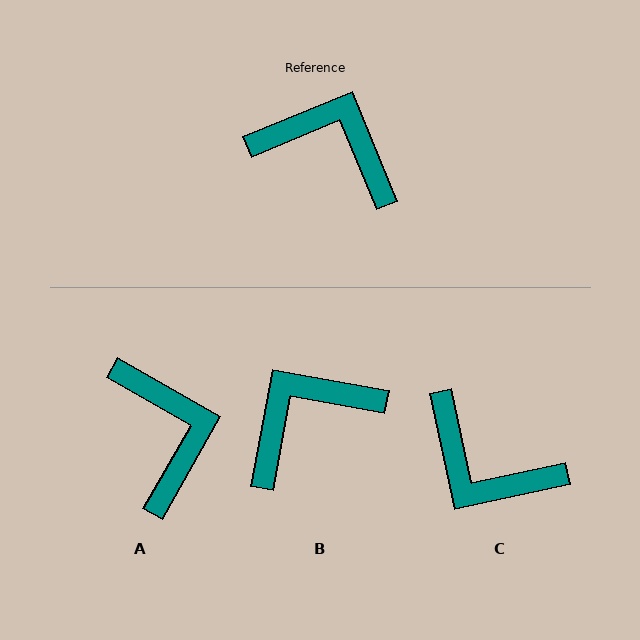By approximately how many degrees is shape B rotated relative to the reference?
Approximately 57 degrees counter-clockwise.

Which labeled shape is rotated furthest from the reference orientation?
C, about 170 degrees away.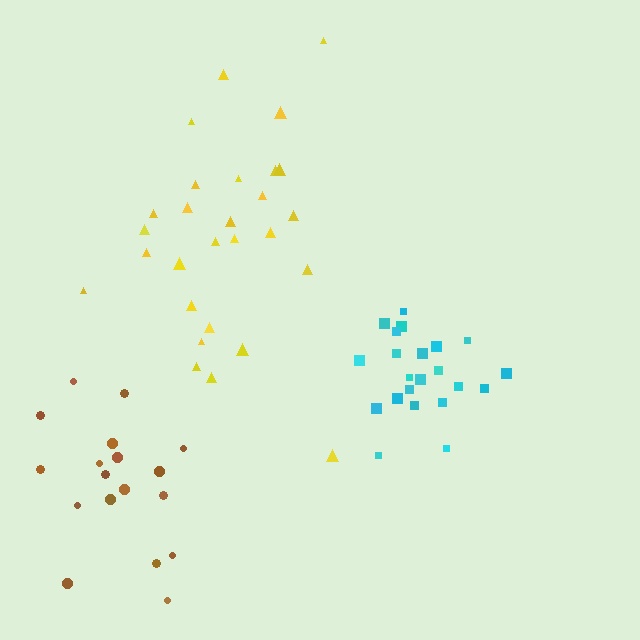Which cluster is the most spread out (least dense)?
Brown.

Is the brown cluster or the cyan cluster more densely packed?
Cyan.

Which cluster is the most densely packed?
Cyan.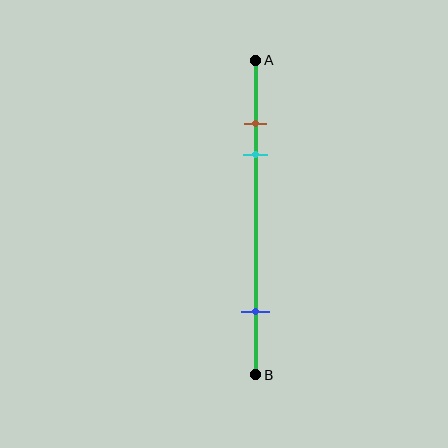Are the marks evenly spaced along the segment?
No, the marks are not evenly spaced.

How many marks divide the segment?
There are 3 marks dividing the segment.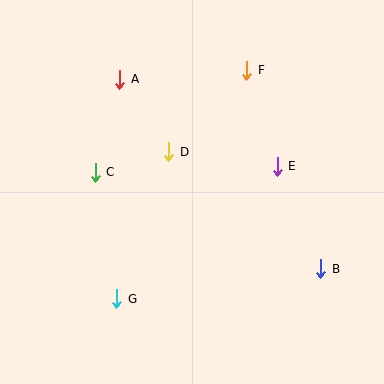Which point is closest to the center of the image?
Point D at (169, 152) is closest to the center.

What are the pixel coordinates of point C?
Point C is at (95, 172).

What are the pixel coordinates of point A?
Point A is at (120, 79).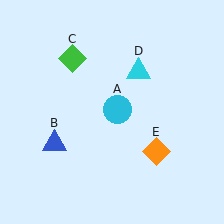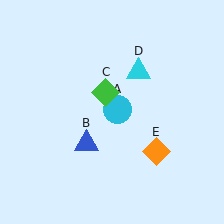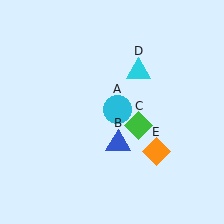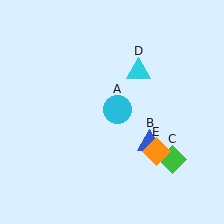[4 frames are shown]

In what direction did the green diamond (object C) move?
The green diamond (object C) moved down and to the right.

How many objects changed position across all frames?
2 objects changed position: blue triangle (object B), green diamond (object C).